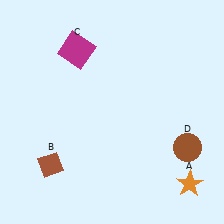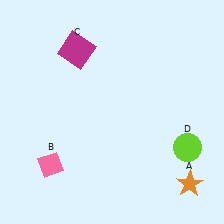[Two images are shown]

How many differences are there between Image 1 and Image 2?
There are 2 differences between the two images.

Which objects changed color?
B changed from brown to pink. D changed from brown to lime.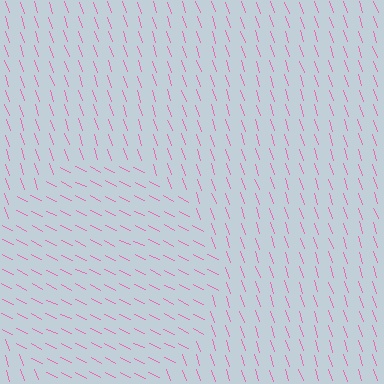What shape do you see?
I see a circle.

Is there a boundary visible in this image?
Yes, there is a texture boundary formed by a change in line orientation.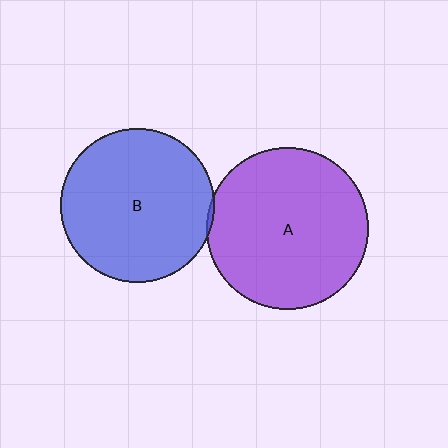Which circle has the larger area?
Circle A (purple).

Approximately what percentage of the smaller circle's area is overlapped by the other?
Approximately 5%.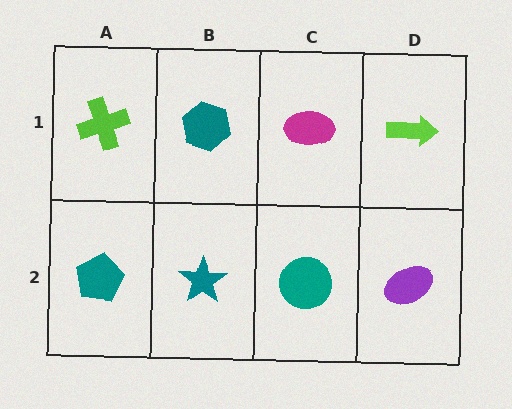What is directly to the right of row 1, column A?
A teal hexagon.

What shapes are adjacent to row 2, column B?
A teal hexagon (row 1, column B), a teal pentagon (row 2, column A), a teal circle (row 2, column C).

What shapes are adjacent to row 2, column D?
A lime arrow (row 1, column D), a teal circle (row 2, column C).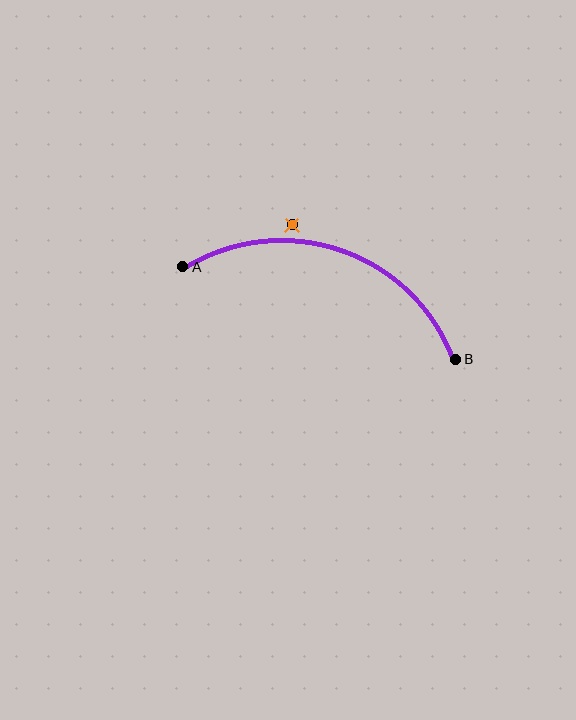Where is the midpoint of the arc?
The arc midpoint is the point on the curve farthest from the straight line joining A and B. It sits above that line.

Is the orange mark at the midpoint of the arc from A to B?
No — the orange mark does not lie on the arc at all. It sits slightly outside the curve.